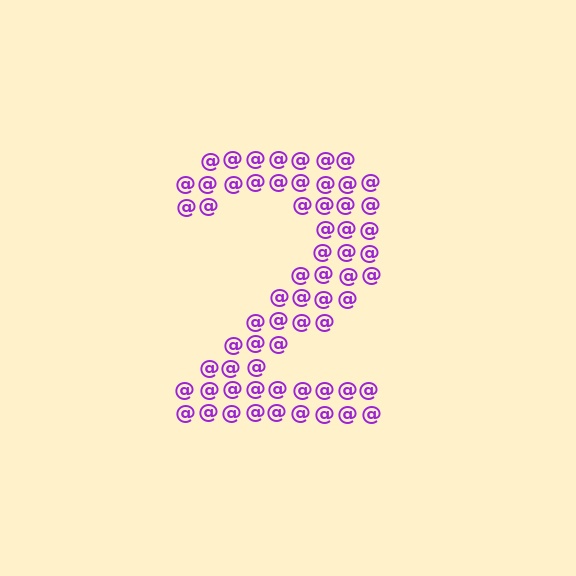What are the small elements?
The small elements are at signs.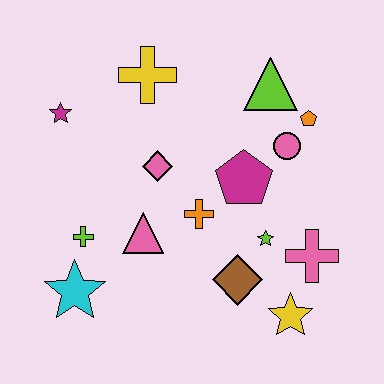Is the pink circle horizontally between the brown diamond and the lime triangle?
No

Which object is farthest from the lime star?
The magenta star is farthest from the lime star.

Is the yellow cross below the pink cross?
No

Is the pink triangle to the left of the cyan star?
No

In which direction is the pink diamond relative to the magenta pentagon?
The pink diamond is to the left of the magenta pentagon.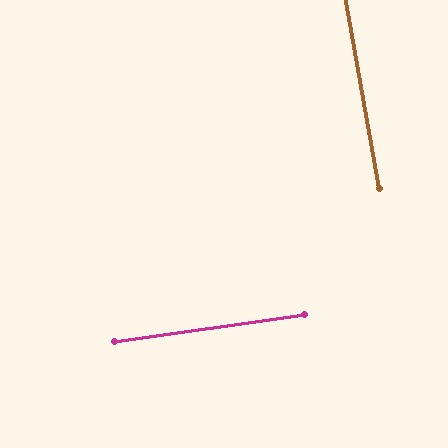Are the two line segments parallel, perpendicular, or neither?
Perpendicular — they meet at approximately 88°.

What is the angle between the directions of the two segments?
Approximately 88 degrees.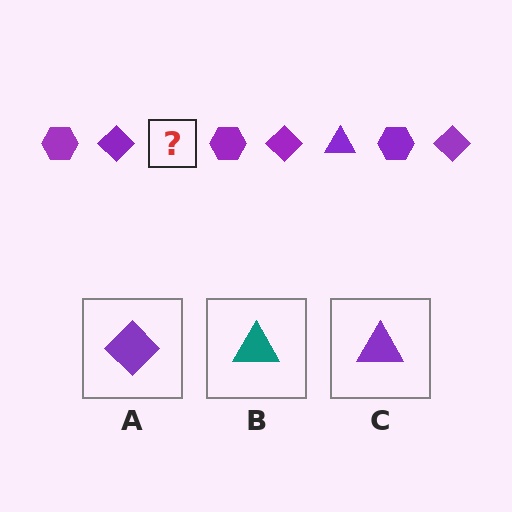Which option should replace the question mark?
Option C.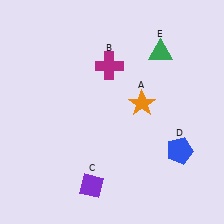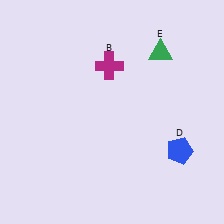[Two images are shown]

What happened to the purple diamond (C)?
The purple diamond (C) was removed in Image 2. It was in the bottom-left area of Image 1.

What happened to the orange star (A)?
The orange star (A) was removed in Image 2. It was in the top-right area of Image 1.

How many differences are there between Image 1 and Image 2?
There are 2 differences between the two images.